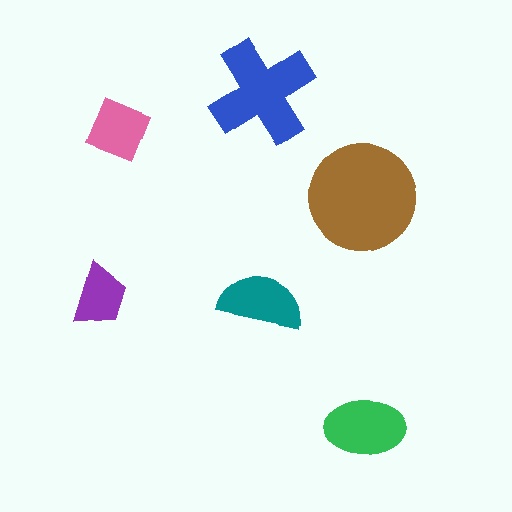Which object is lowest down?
The green ellipse is bottommost.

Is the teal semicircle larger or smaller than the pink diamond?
Larger.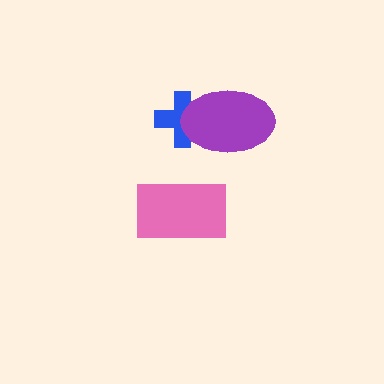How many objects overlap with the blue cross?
1 object overlaps with the blue cross.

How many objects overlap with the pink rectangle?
0 objects overlap with the pink rectangle.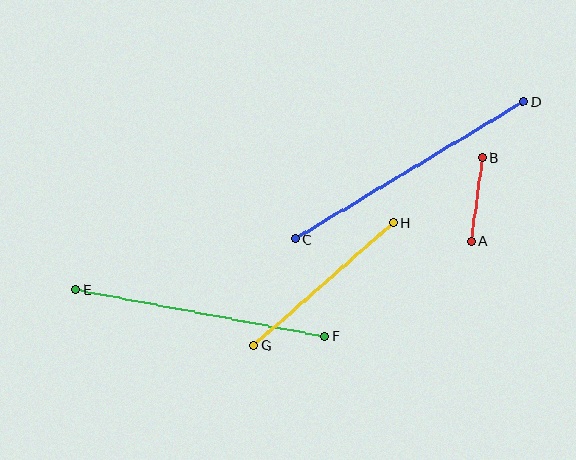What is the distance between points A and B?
The distance is approximately 85 pixels.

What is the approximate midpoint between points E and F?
The midpoint is at approximately (200, 313) pixels.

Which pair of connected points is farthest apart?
Points C and D are farthest apart.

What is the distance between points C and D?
The distance is approximately 266 pixels.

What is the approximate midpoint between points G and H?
The midpoint is at approximately (323, 284) pixels.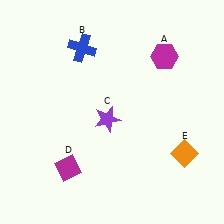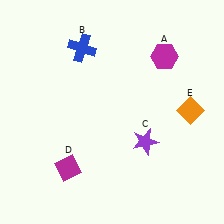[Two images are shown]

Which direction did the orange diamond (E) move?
The orange diamond (E) moved up.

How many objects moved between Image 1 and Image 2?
2 objects moved between the two images.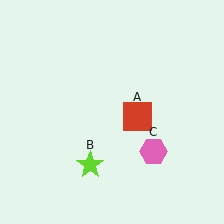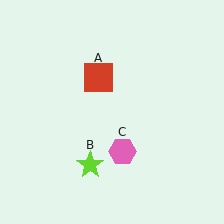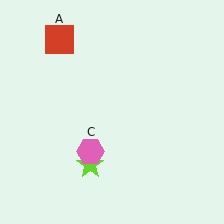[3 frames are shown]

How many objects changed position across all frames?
2 objects changed position: red square (object A), pink hexagon (object C).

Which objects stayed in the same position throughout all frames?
Lime star (object B) remained stationary.